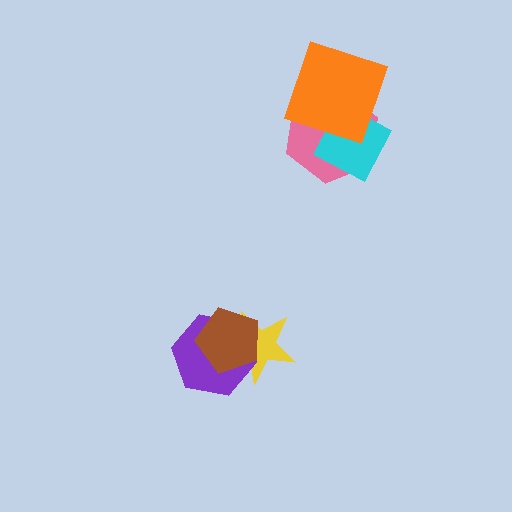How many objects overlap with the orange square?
2 objects overlap with the orange square.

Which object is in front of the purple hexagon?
The brown pentagon is in front of the purple hexagon.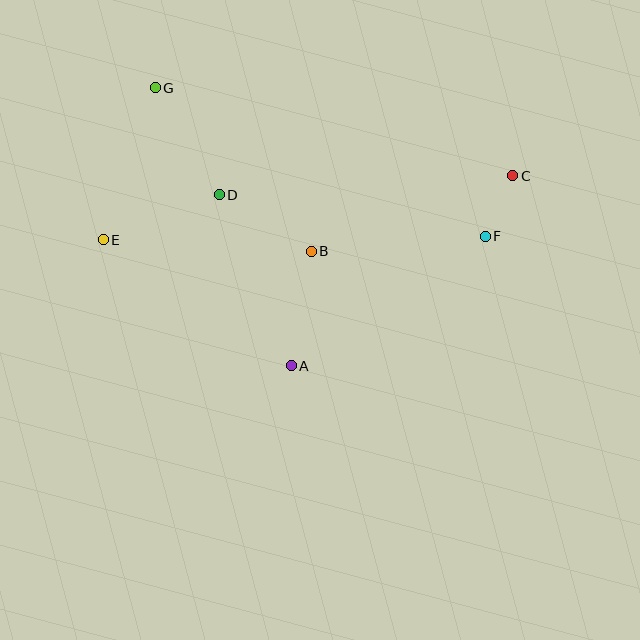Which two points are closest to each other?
Points C and F are closest to each other.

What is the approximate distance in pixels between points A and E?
The distance between A and E is approximately 226 pixels.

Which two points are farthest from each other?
Points C and E are farthest from each other.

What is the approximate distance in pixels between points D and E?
The distance between D and E is approximately 124 pixels.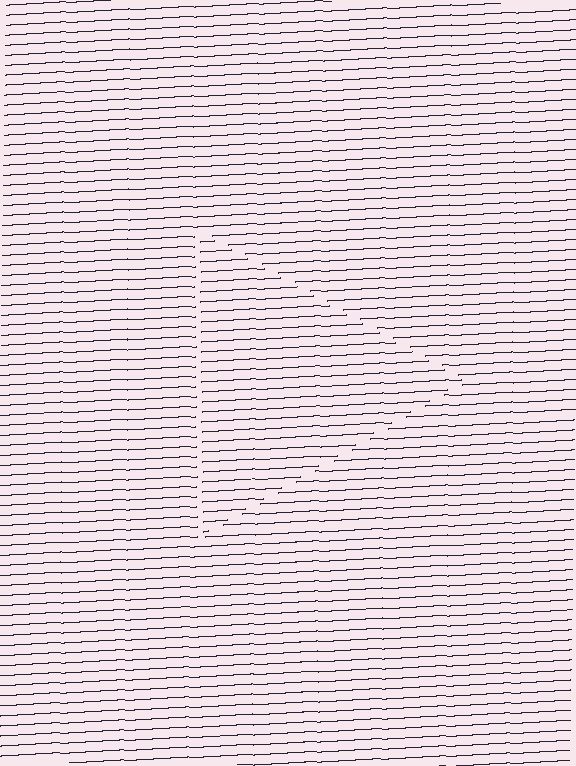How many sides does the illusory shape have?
3 sides — the line-ends trace a triangle.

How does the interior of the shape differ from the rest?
The interior of the shape contains the same grating, shifted by half a period — the contour is defined by the phase discontinuity where line-ends from the inner and outer gratings abut.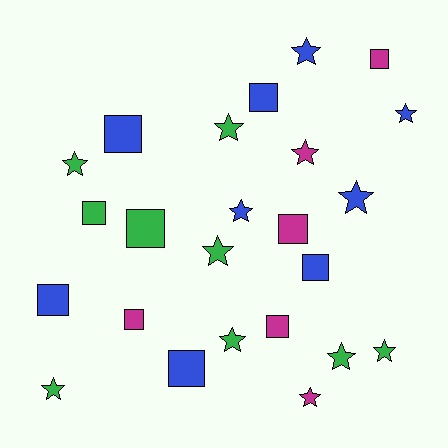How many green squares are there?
There are 2 green squares.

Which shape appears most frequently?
Star, with 13 objects.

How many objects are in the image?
There are 24 objects.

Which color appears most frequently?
Green, with 9 objects.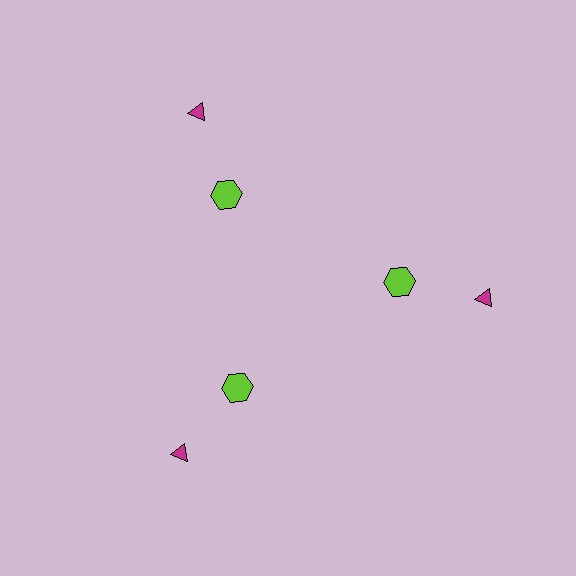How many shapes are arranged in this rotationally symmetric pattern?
There are 6 shapes, arranged in 3 groups of 2.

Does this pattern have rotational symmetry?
Yes, this pattern has 3-fold rotational symmetry. It looks the same after rotating 120 degrees around the center.